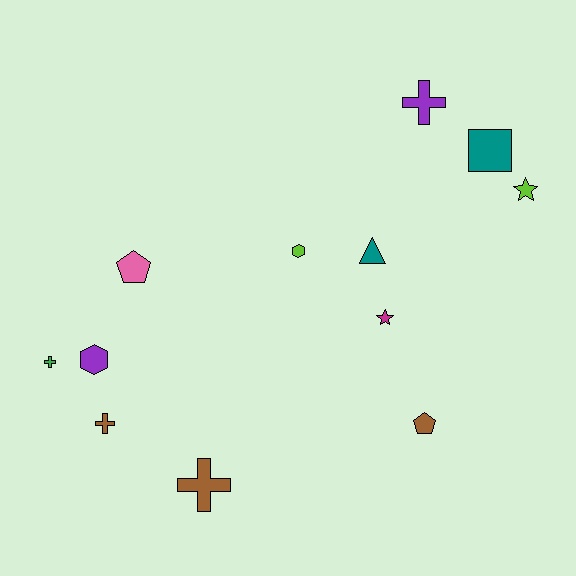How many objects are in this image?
There are 12 objects.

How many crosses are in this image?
There are 4 crosses.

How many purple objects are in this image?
There are 2 purple objects.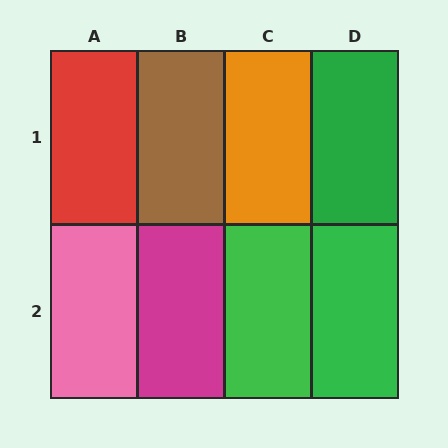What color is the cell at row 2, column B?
Magenta.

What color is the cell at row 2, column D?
Green.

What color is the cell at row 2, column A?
Pink.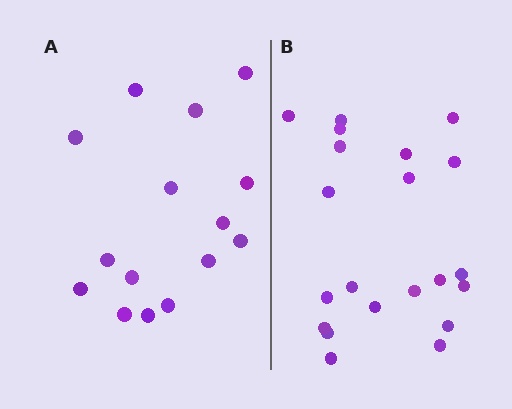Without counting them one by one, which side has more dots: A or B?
Region B (the right region) has more dots.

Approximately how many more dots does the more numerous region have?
Region B has about 6 more dots than region A.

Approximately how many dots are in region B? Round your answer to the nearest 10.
About 20 dots. (The exact count is 21, which rounds to 20.)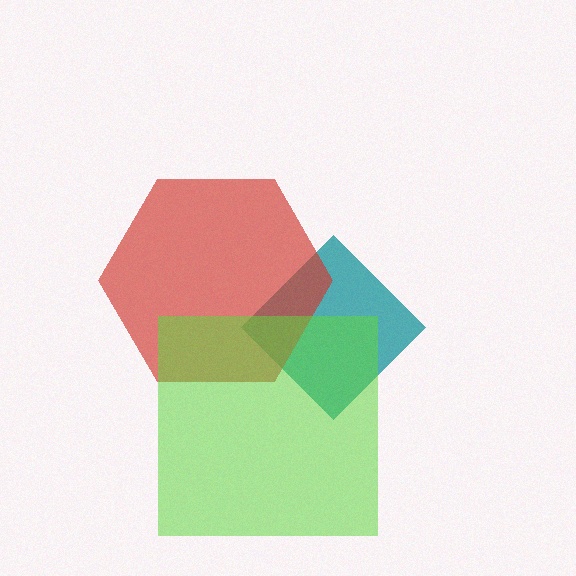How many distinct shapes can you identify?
There are 3 distinct shapes: a teal diamond, a red hexagon, a lime square.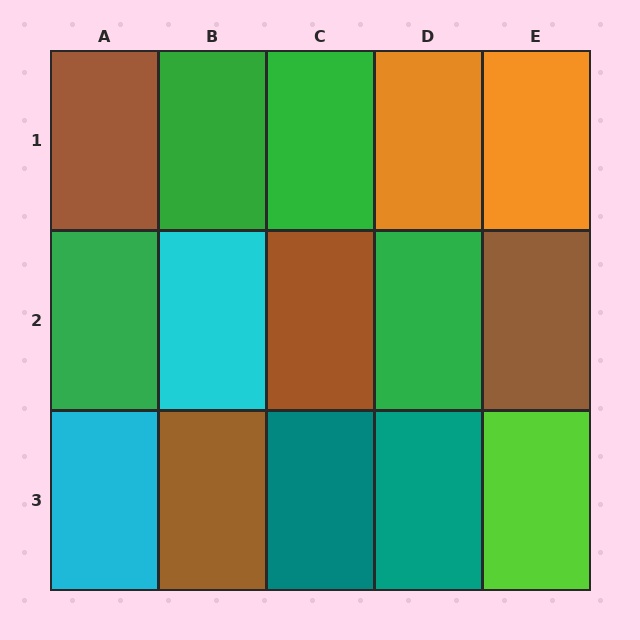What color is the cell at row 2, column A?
Green.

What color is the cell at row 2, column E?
Brown.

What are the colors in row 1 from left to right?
Brown, green, green, orange, orange.